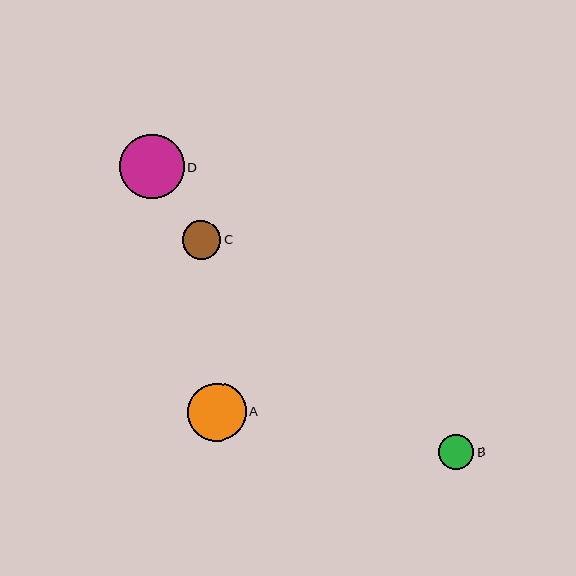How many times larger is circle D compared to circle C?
Circle D is approximately 1.7 times the size of circle C.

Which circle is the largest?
Circle D is the largest with a size of approximately 65 pixels.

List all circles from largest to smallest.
From largest to smallest: D, A, C, B.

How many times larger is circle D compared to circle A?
Circle D is approximately 1.1 times the size of circle A.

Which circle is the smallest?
Circle B is the smallest with a size of approximately 35 pixels.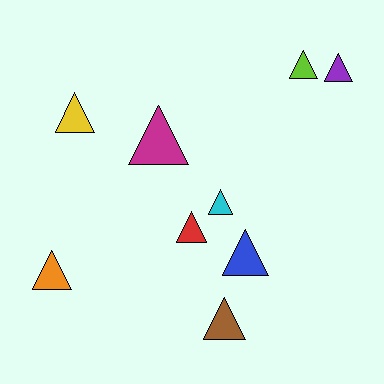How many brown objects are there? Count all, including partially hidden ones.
There is 1 brown object.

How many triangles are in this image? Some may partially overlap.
There are 9 triangles.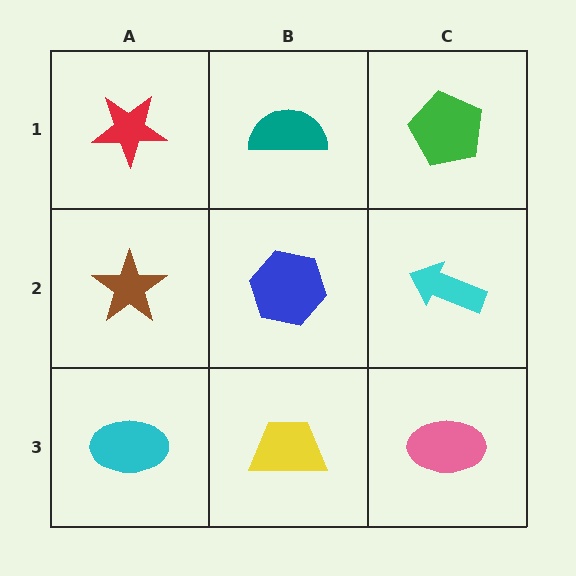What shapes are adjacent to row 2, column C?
A green pentagon (row 1, column C), a pink ellipse (row 3, column C), a blue hexagon (row 2, column B).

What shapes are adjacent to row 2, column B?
A teal semicircle (row 1, column B), a yellow trapezoid (row 3, column B), a brown star (row 2, column A), a cyan arrow (row 2, column C).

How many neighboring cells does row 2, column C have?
3.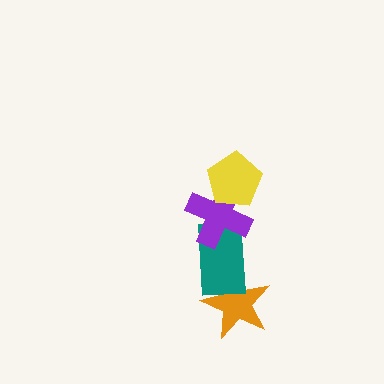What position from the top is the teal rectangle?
The teal rectangle is 3rd from the top.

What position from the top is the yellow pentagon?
The yellow pentagon is 1st from the top.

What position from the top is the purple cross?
The purple cross is 2nd from the top.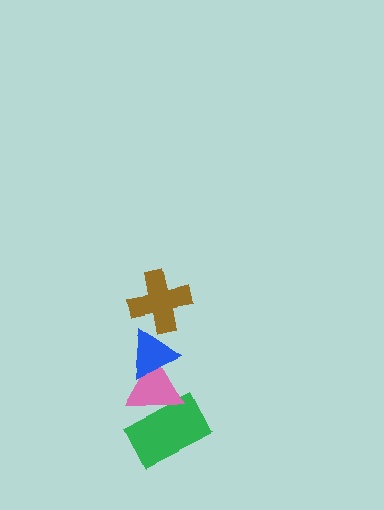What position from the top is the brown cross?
The brown cross is 1st from the top.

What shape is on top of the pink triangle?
The blue triangle is on top of the pink triangle.